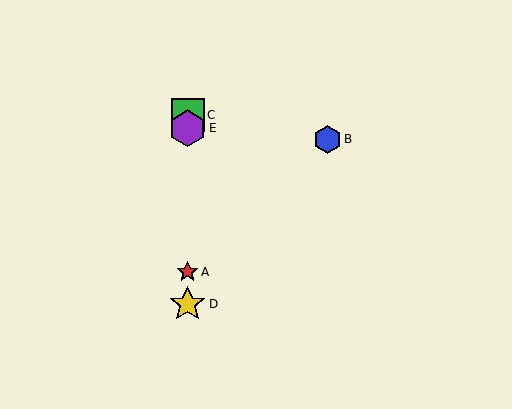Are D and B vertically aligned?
No, D is at x≈188 and B is at x≈327.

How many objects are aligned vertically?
4 objects (A, C, D, E) are aligned vertically.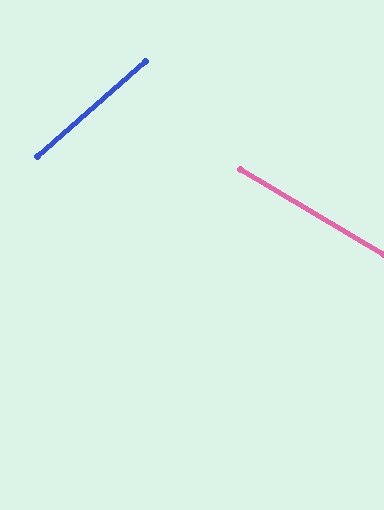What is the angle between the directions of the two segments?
Approximately 72 degrees.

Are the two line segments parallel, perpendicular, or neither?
Neither parallel nor perpendicular — they differ by about 72°.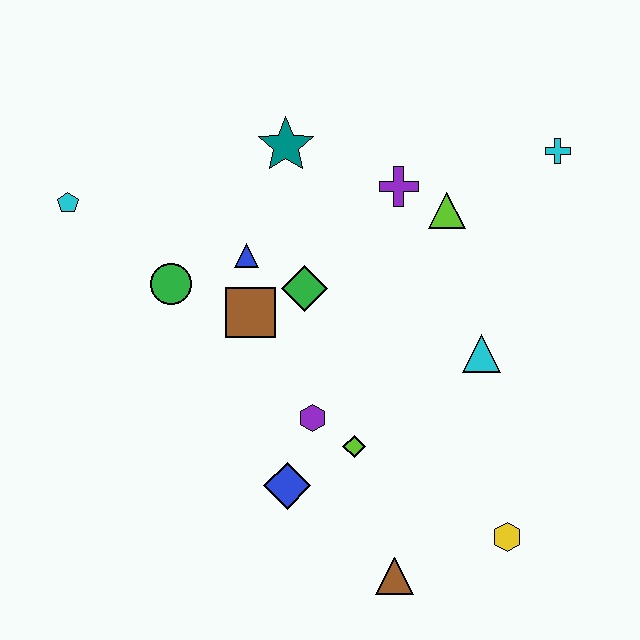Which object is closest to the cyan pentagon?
The green circle is closest to the cyan pentagon.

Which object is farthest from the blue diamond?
The cyan cross is farthest from the blue diamond.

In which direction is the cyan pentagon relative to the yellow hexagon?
The cyan pentagon is to the left of the yellow hexagon.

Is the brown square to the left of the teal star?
Yes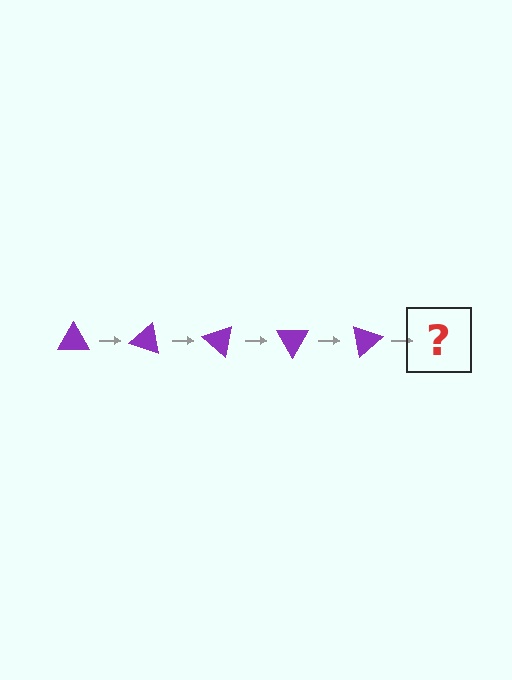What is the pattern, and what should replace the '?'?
The pattern is that the triangle rotates 20 degrees each step. The '?' should be a purple triangle rotated 100 degrees.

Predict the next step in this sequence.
The next step is a purple triangle rotated 100 degrees.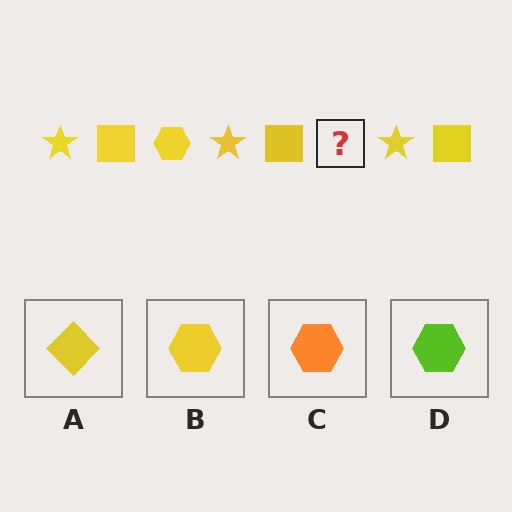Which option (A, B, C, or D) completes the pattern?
B.